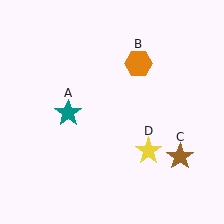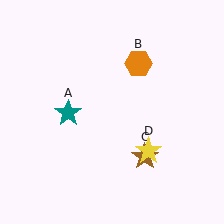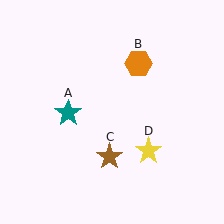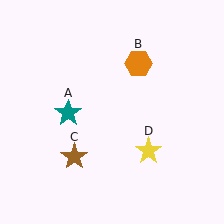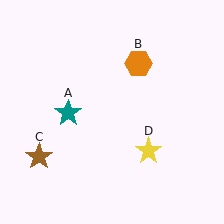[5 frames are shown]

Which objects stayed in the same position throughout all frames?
Teal star (object A) and orange hexagon (object B) and yellow star (object D) remained stationary.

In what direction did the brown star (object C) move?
The brown star (object C) moved left.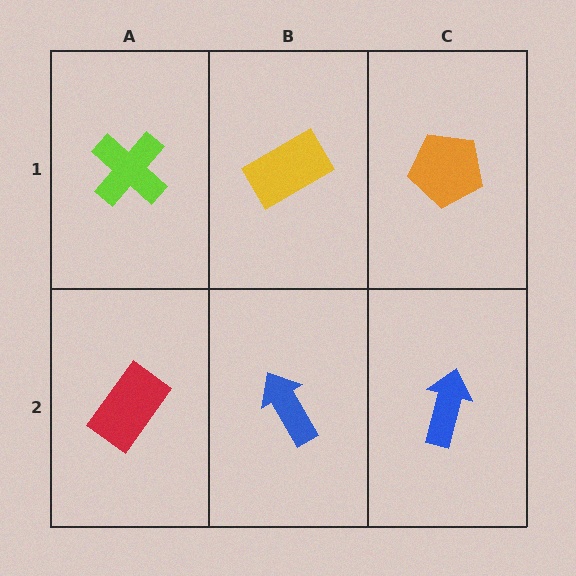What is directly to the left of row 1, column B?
A lime cross.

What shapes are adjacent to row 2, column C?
An orange pentagon (row 1, column C), a blue arrow (row 2, column B).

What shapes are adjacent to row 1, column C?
A blue arrow (row 2, column C), a yellow rectangle (row 1, column B).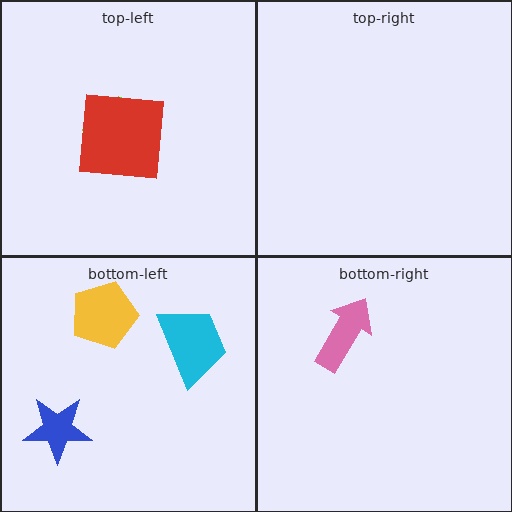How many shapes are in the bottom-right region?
1.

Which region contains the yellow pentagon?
The bottom-left region.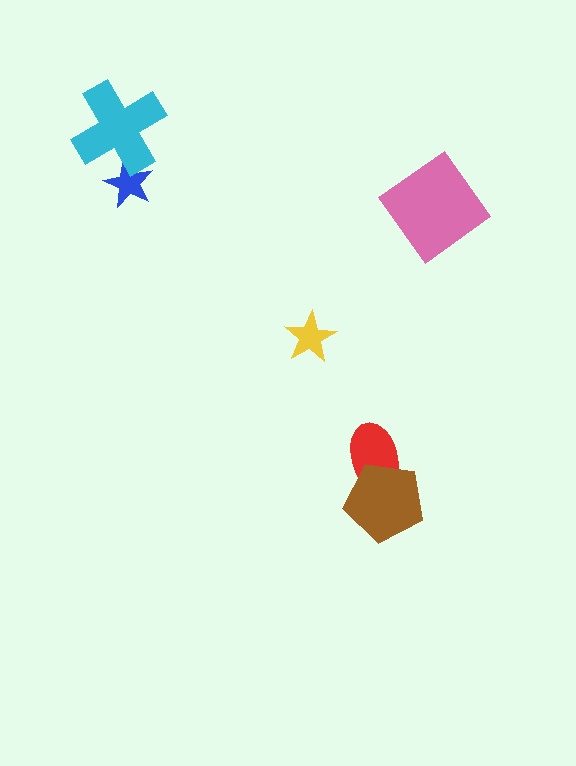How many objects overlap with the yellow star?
0 objects overlap with the yellow star.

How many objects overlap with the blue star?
1 object overlaps with the blue star.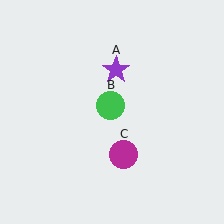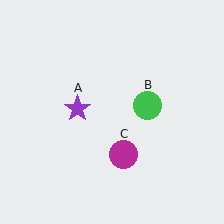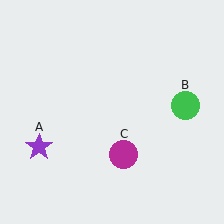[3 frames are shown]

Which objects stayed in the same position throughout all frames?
Magenta circle (object C) remained stationary.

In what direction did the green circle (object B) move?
The green circle (object B) moved right.